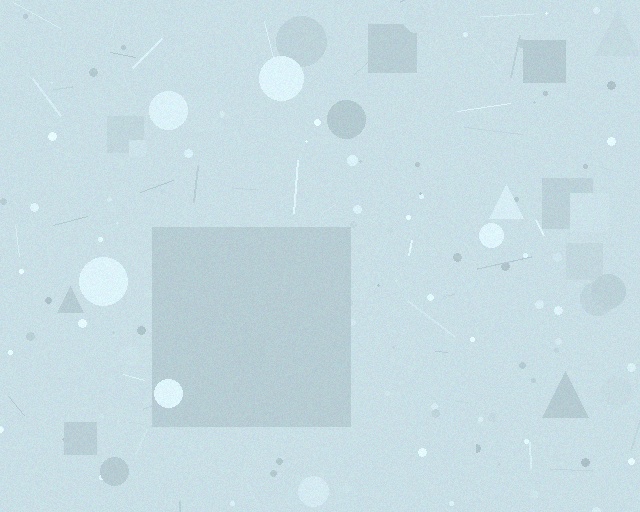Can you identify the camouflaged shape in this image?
The camouflaged shape is a square.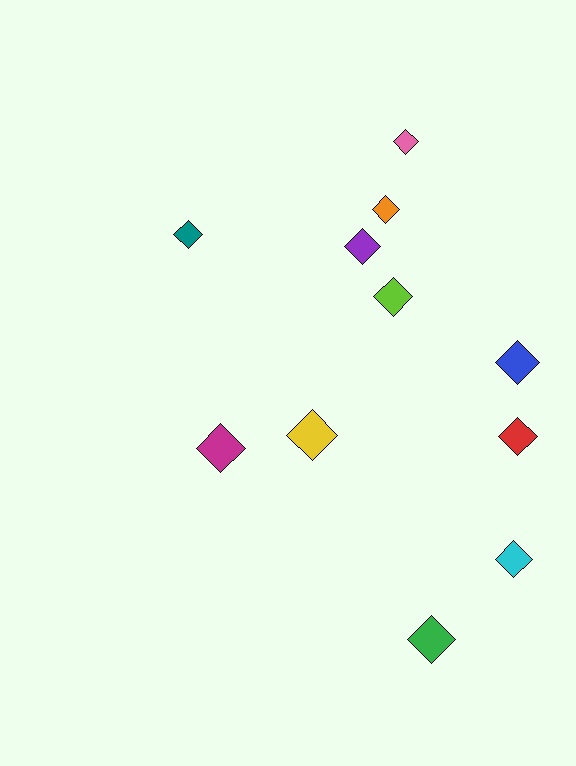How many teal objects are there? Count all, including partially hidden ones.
There is 1 teal object.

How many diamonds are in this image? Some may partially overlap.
There are 11 diamonds.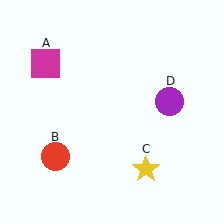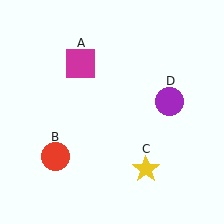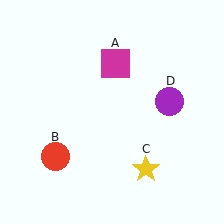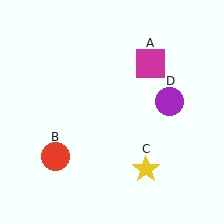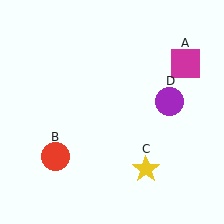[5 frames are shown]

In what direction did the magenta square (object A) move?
The magenta square (object A) moved right.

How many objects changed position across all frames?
1 object changed position: magenta square (object A).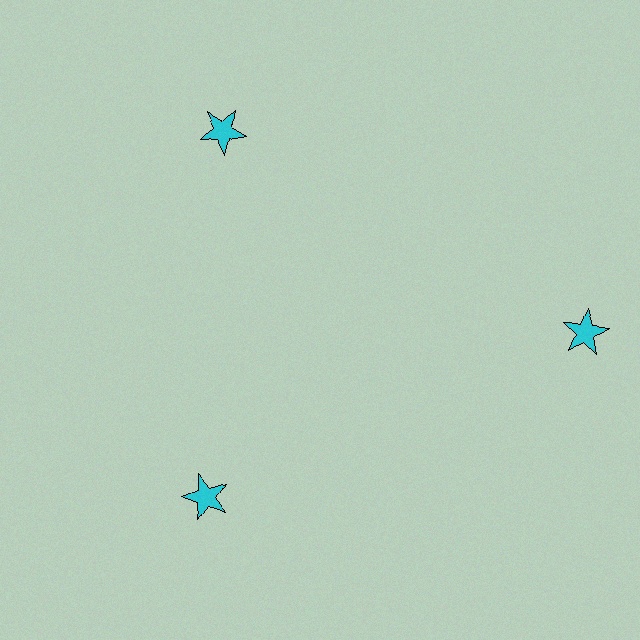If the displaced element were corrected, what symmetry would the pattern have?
It would have 3-fold rotational symmetry — the pattern would map onto itself every 120 degrees.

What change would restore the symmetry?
The symmetry would be restored by moving it inward, back onto the ring so that all 3 stars sit at equal angles and equal distance from the center.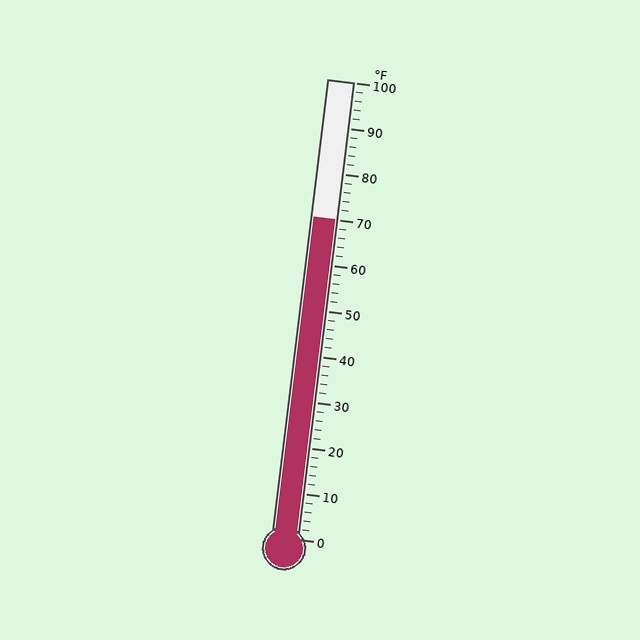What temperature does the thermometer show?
The thermometer shows approximately 70°F.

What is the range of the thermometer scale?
The thermometer scale ranges from 0°F to 100°F.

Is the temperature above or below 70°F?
The temperature is at 70°F.